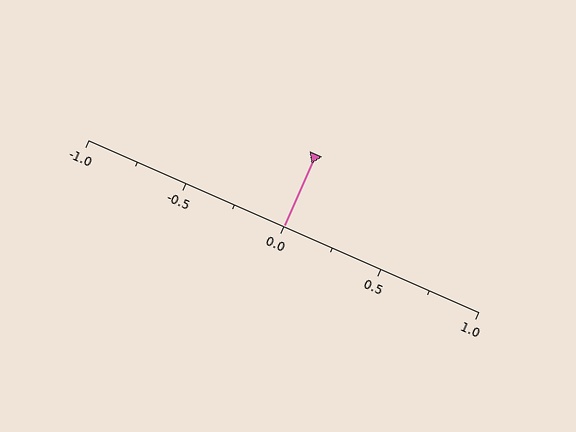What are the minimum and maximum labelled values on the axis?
The axis runs from -1.0 to 1.0.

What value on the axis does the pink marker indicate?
The marker indicates approximately 0.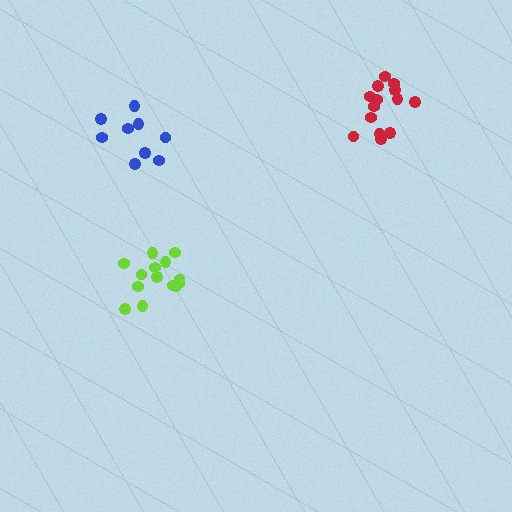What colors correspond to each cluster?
The clusters are colored: red, lime, blue.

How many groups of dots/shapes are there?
There are 3 groups.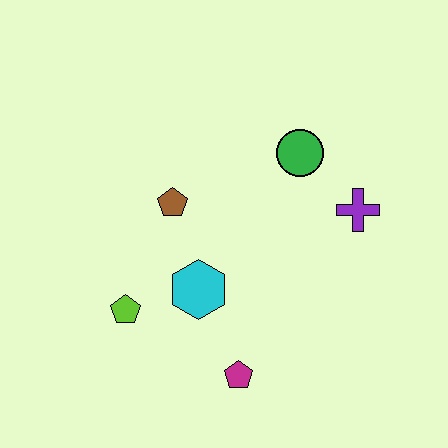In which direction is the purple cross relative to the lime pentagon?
The purple cross is to the right of the lime pentagon.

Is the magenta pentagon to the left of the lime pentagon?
No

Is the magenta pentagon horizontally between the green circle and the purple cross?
No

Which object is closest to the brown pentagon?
The cyan hexagon is closest to the brown pentagon.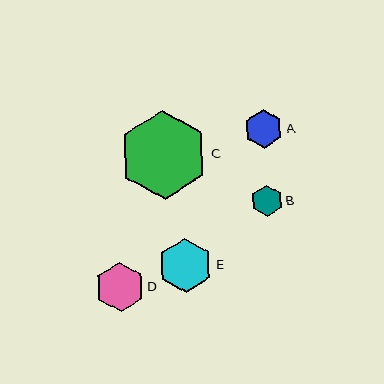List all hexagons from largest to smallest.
From largest to smallest: C, E, D, A, B.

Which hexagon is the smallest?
Hexagon B is the smallest with a size of approximately 31 pixels.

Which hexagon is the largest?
Hexagon C is the largest with a size of approximately 89 pixels.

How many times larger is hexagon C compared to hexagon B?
Hexagon C is approximately 2.8 times the size of hexagon B.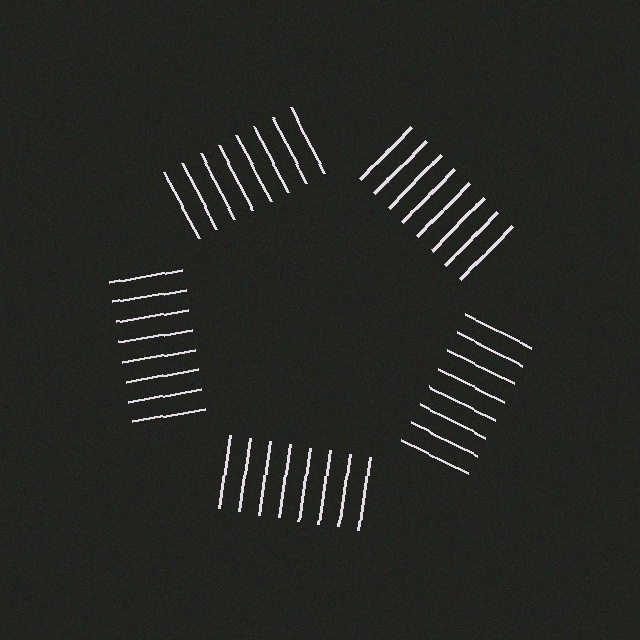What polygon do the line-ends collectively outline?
An illusory pentagon — the line segments terminate on its edges but no continuous stroke is drawn.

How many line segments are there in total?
40 — 8 along each of the 5 edges.